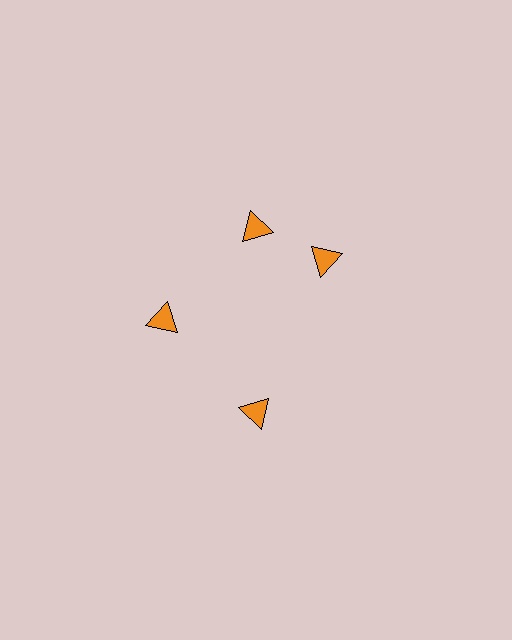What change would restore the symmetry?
The symmetry would be restored by rotating it back into even spacing with its neighbors so that all 4 triangles sit at equal angles and equal distance from the center.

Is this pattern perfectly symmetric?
No. The 4 orange triangles are arranged in a ring, but one element near the 3 o'clock position is rotated out of alignment along the ring, breaking the 4-fold rotational symmetry.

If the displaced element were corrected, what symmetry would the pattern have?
It would have 4-fold rotational symmetry — the pattern would map onto itself every 90 degrees.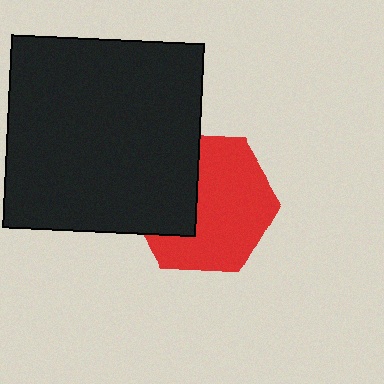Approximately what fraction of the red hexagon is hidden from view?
Roughly 36% of the red hexagon is hidden behind the black square.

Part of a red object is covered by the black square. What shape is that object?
It is a hexagon.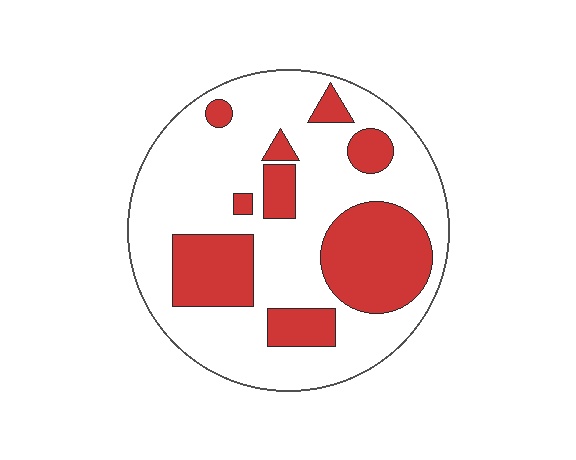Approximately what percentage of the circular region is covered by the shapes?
Approximately 30%.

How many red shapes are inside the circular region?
9.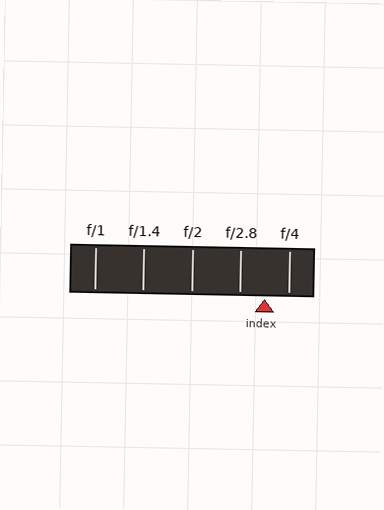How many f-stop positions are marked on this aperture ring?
There are 5 f-stop positions marked.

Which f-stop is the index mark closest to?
The index mark is closest to f/4.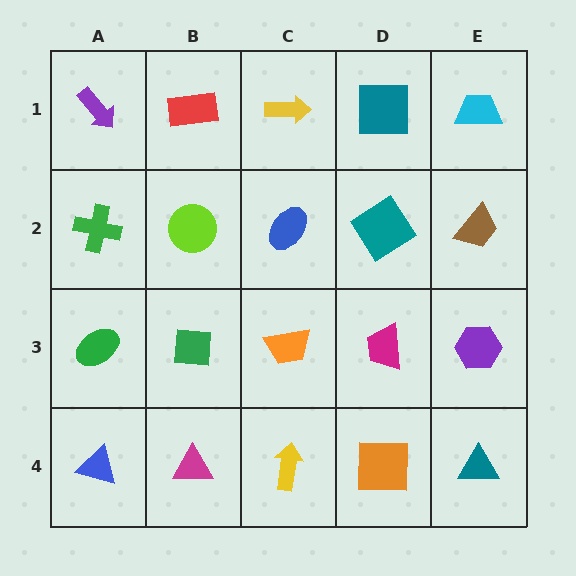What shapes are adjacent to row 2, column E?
A cyan trapezoid (row 1, column E), a purple hexagon (row 3, column E), a teal diamond (row 2, column D).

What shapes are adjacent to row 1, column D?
A teal diamond (row 2, column D), a yellow arrow (row 1, column C), a cyan trapezoid (row 1, column E).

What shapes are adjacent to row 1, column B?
A lime circle (row 2, column B), a purple arrow (row 1, column A), a yellow arrow (row 1, column C).